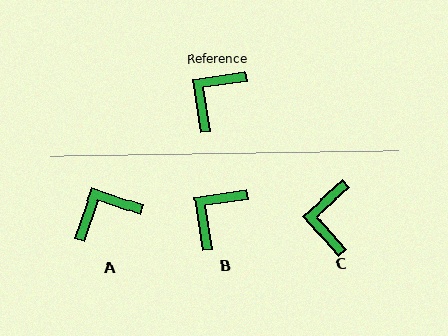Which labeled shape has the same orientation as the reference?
B.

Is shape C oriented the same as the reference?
No, it is off by about 33 degrees.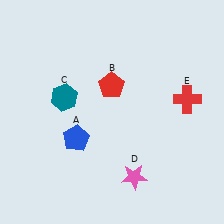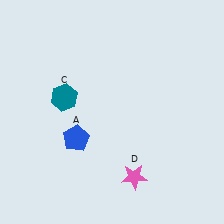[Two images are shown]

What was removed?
The red pentagon (B), the red cross (E) were removed in Image 2.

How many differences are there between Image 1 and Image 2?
There are 2 differences between the two images.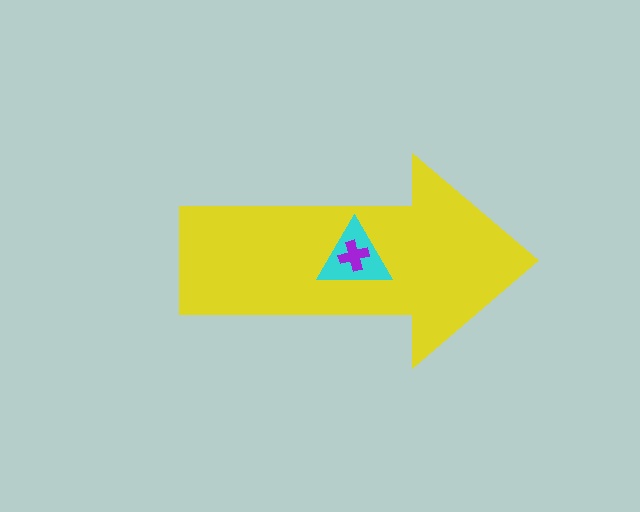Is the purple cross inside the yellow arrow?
Yes.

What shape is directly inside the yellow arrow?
The cyan triangle.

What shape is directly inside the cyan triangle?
The purple cross.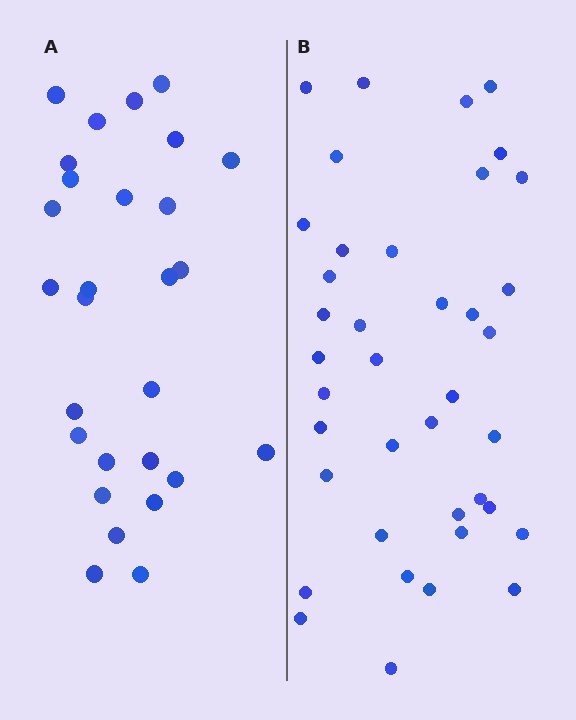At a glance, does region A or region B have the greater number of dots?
Region B (the right region) has more dots.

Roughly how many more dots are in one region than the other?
Region B has roughly 12 or so more dots than region A.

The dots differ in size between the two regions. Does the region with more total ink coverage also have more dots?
No. Region A has more total ink coverage because its dots are larger, but region B actually contains more individual dots. Total area can be misleading — the number of items is what matters here.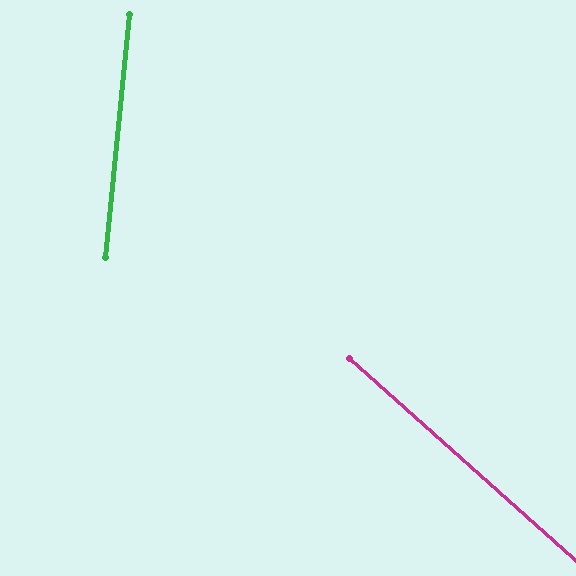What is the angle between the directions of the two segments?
Approximately 54 degrees.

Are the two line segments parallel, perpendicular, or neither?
Neither parallel nor perpendicular — they differ by about 54°.